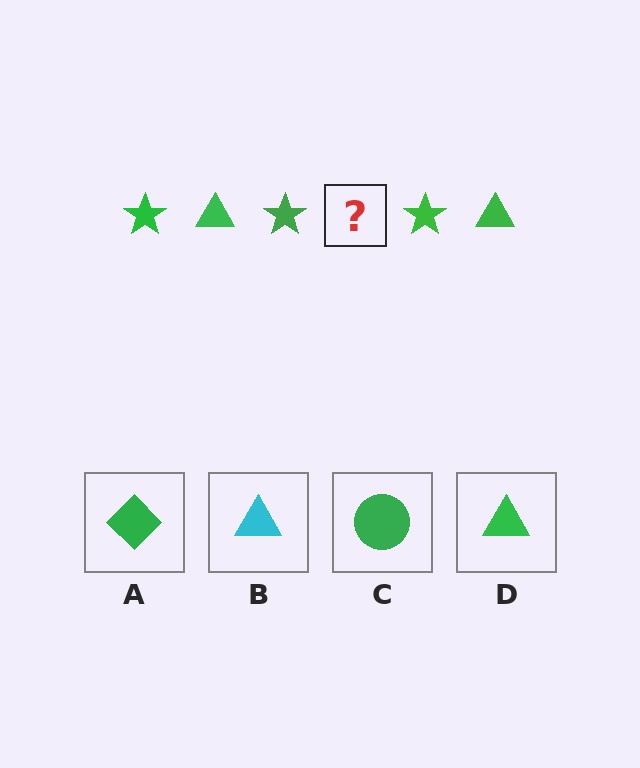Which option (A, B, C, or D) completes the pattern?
D.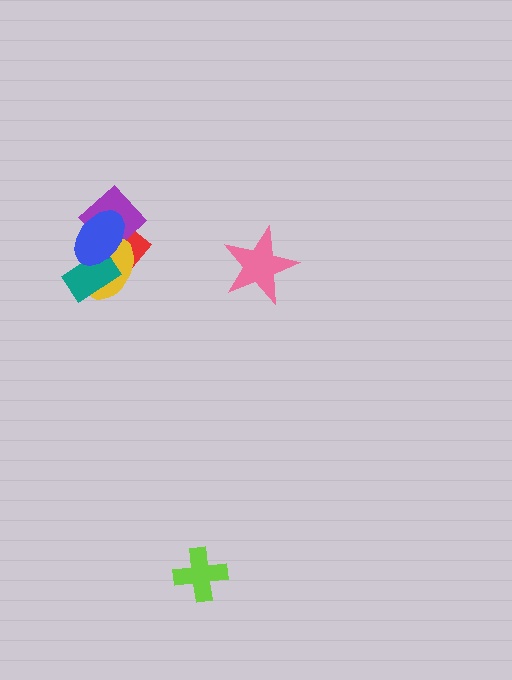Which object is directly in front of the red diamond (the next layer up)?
The purple diamond is directly in front of the red diamond.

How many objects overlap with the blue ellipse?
4 objects overlap with the blue ellipse.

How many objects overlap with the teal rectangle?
3 objects overlap with the teal rectangle.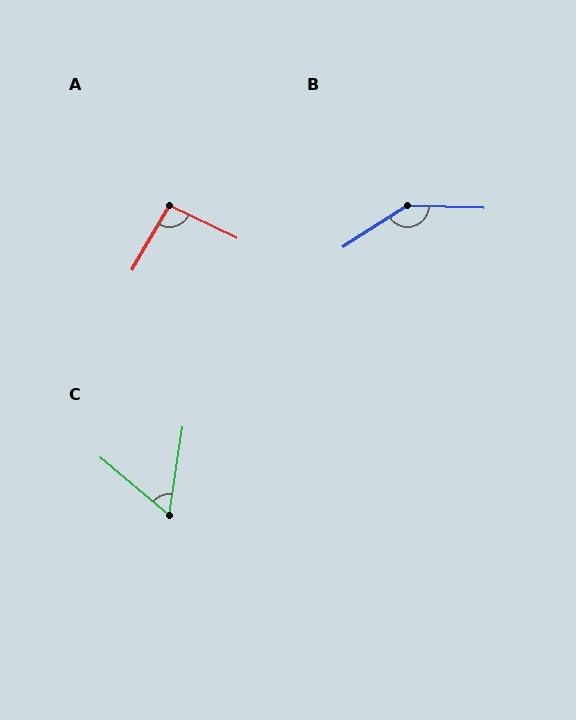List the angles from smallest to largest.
C (59°), A (94°), B (145°).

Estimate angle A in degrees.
Approximately 94 degrees.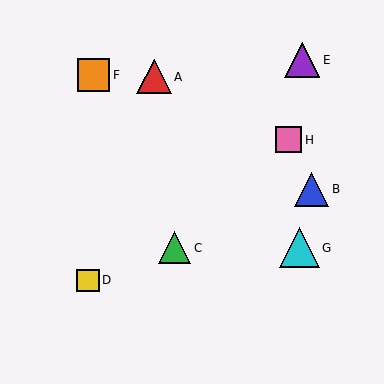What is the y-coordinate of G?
Object G is at y≈248.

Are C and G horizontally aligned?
Yes, both are at y≈248.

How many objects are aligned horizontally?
2 objects (C, G) are aligned horizontally.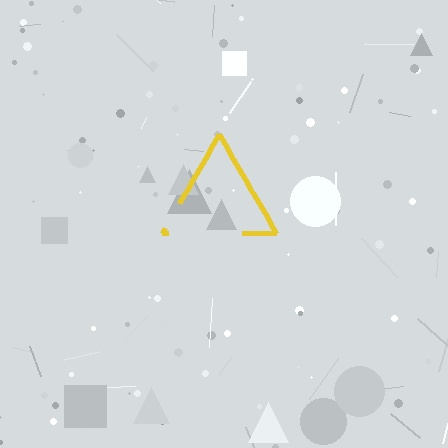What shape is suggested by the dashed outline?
The dashed outline suggests a triangle.